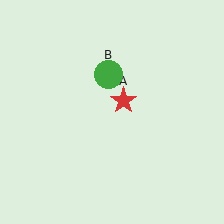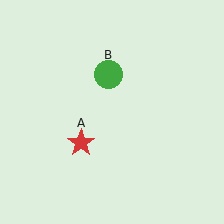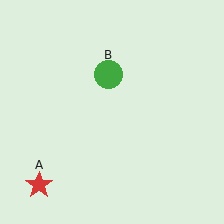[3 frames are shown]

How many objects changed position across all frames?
1 object changed position: red star (object A).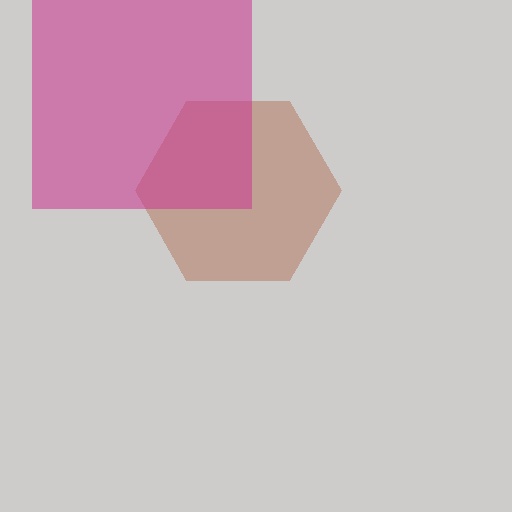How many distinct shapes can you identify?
There are 2 distinct shapes: a brown hexagon, a magenta square.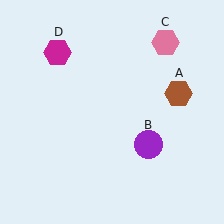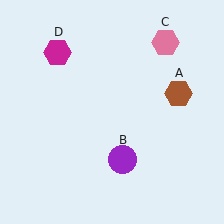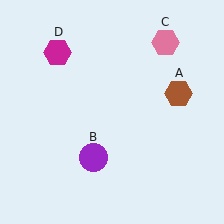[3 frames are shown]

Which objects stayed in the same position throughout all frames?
Brown hexagon (object A) and pink hexagon (object C) and magenta hexagon (object D) remained stationary.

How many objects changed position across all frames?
1 object changed position: purple circle (object B).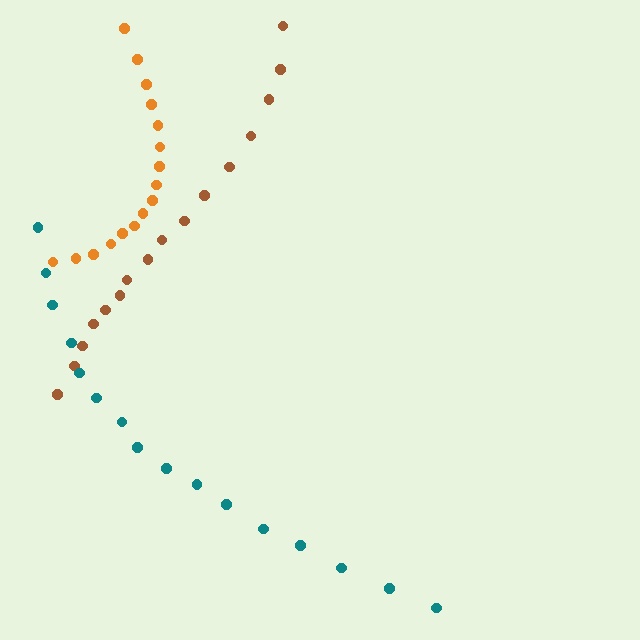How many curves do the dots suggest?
There are 3 distinct paths.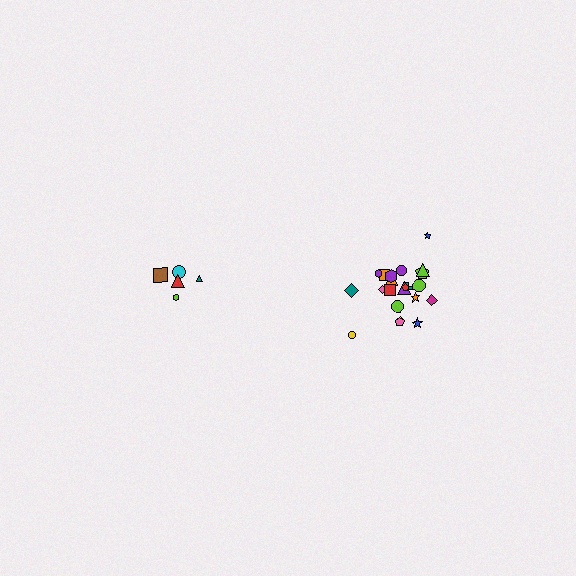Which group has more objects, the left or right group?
The right group.